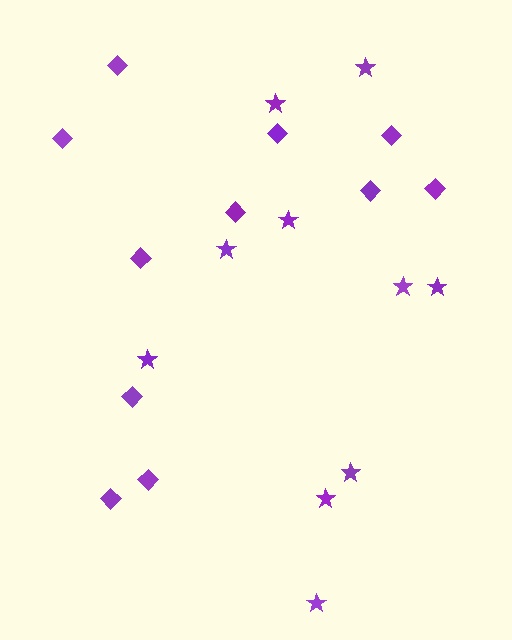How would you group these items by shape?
There are 2 groups: one group of stars (10) and one group of diamonds (11).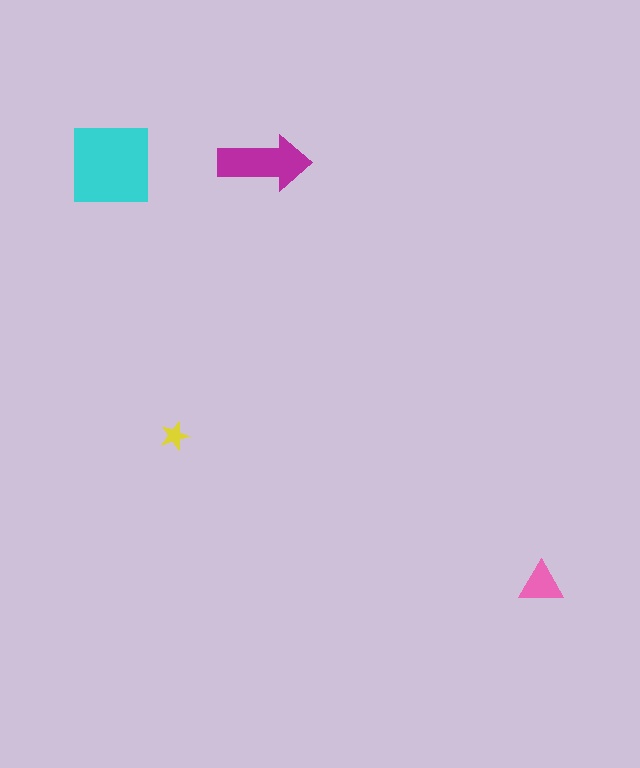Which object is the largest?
The cyan square.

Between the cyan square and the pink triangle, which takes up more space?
The cyan square.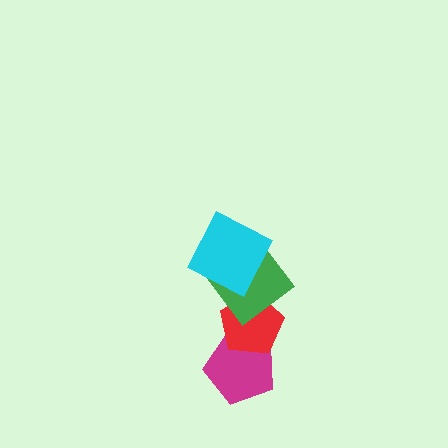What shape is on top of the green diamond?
The cyan square is on top of the green diamond.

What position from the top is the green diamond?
The green diamond is 2nd from the top.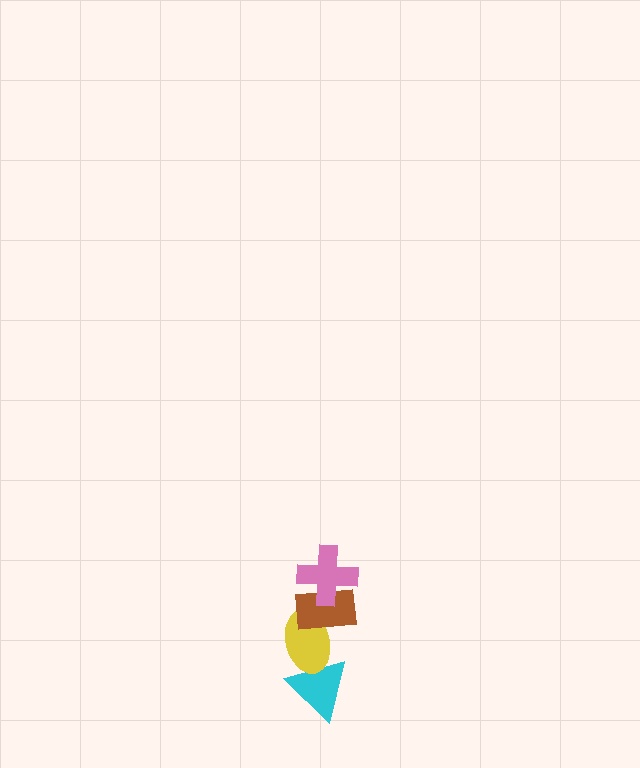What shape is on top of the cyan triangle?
The yellow ellipse is on top of the cyan triangle.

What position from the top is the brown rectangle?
The brown rectangle is 2nd from the top.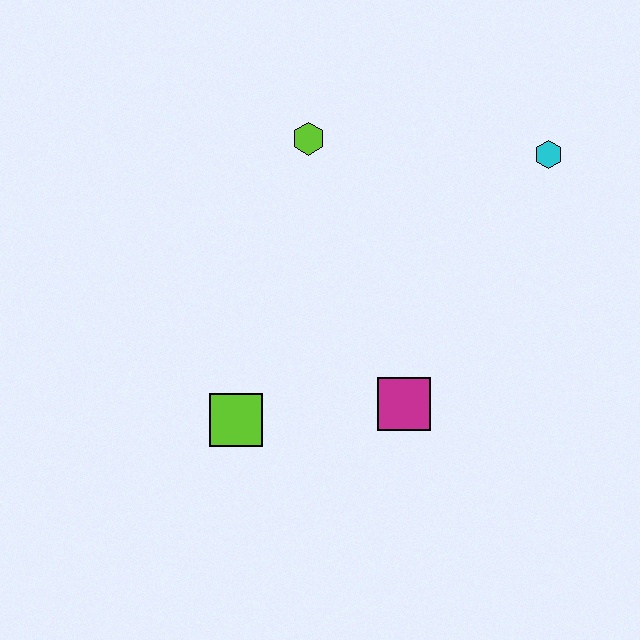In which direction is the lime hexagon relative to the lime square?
The lime hexagon is above the lime square.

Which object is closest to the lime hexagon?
The cyan hexagon is closest to the lime hexagon.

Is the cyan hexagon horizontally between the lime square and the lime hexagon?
No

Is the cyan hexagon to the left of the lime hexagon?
No